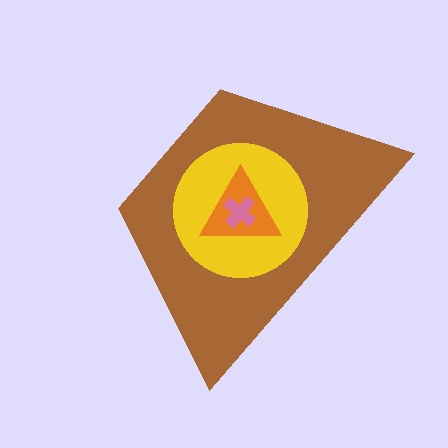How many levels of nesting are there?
4.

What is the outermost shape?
The brown trapezoid.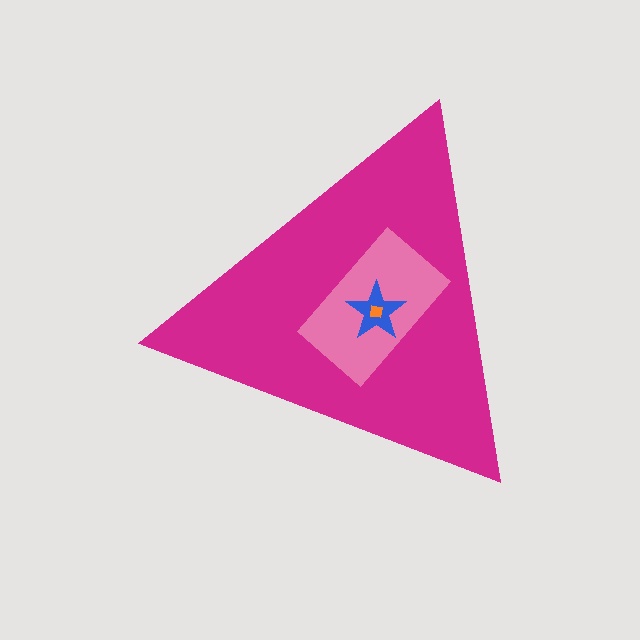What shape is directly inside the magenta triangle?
The pink rectangle.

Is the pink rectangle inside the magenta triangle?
Yes.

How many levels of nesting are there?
4.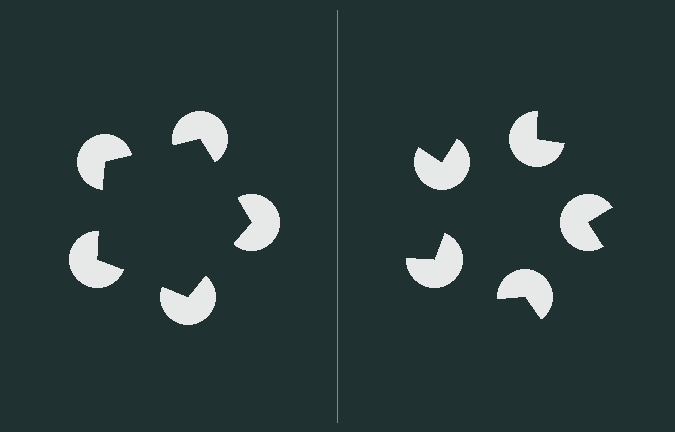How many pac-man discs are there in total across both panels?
10 — 5 on each side.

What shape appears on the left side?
An illusory pentagon.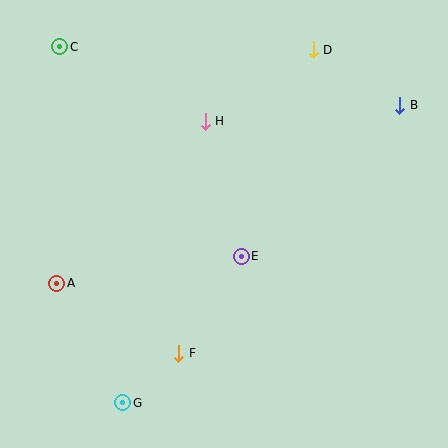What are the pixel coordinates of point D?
Point D is at (313, 50).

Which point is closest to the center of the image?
Point E at (241, 256) is closest to the center.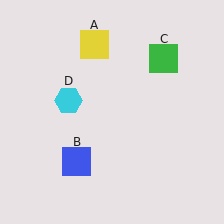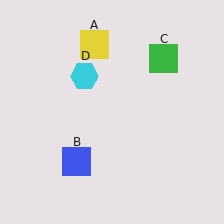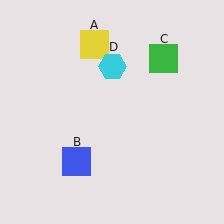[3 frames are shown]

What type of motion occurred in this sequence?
The cyan hexagon (object D) rotated clockwise around the center of the scene.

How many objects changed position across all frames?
1 object changed position: cyan hexagon (object D).